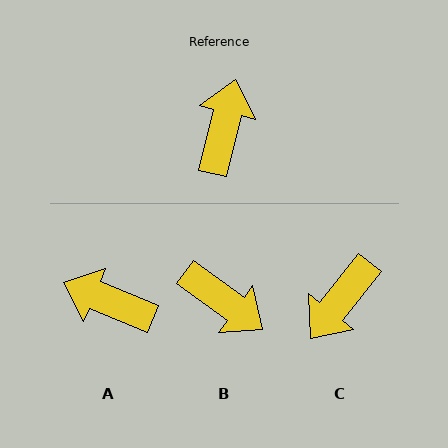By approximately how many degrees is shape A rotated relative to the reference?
Approximately 81 degrees counter-clockwise.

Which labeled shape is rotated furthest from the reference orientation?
C, about 155 degrees away.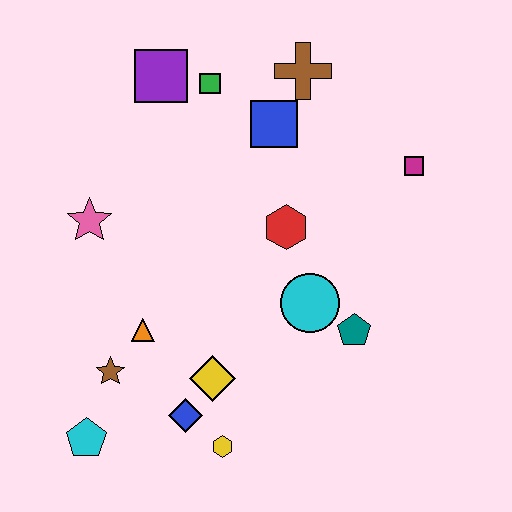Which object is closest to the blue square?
The brown cross is closest to the blue square.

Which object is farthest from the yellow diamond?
The brown cross is farthest from the yellow diamond.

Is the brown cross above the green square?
Yes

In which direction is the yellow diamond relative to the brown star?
The yellow diamond is to the right of the brown star.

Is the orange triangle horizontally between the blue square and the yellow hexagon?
No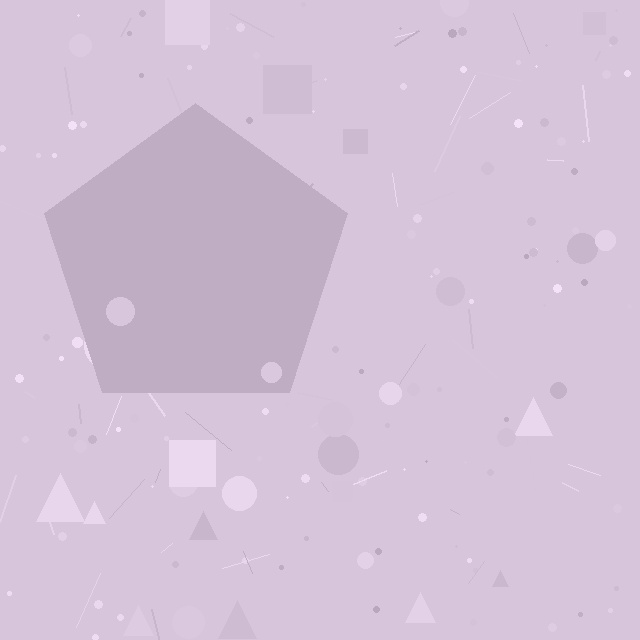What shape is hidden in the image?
A pentagon is hidden in the image.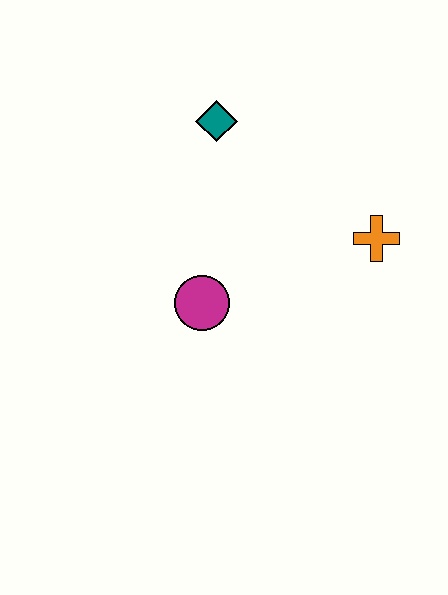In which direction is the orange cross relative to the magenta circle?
The orange cross is to the right of the magenta circle.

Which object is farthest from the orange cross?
The teal diamond is farthest from the orange cross.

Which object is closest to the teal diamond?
The magenta circle is closest to the teal diamond.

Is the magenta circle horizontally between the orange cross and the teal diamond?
No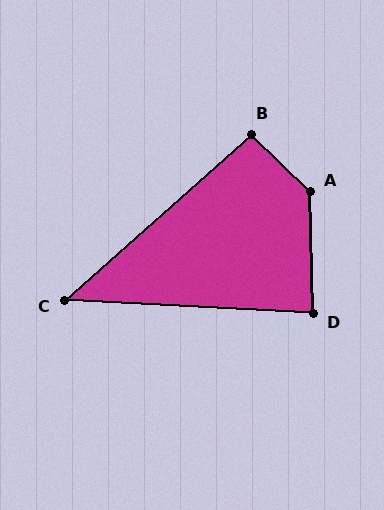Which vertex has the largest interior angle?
A, at approximately 135 degrees.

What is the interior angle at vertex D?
Approximately 86 degrees (approximately right).